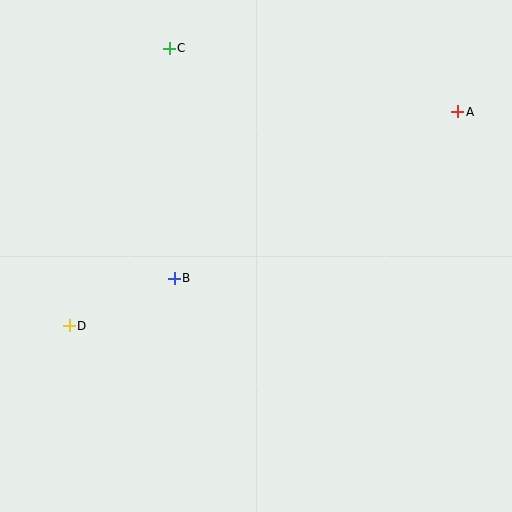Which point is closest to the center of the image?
Point B at (174, 278) is closest to the center.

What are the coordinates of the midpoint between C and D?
The midpoint between C and D is at (119, 187).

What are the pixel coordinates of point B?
Point B is at (174, 278).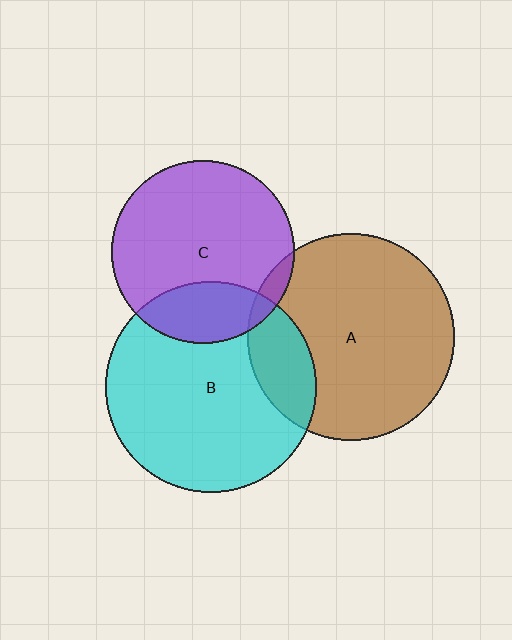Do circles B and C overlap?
Yes.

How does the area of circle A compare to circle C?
Approximately 1.3 times.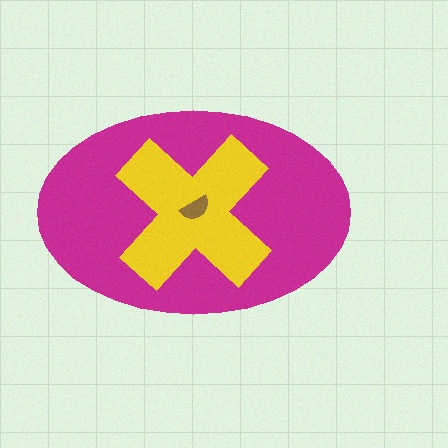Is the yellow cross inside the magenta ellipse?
Yes.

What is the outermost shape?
The magenta ellipse.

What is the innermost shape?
The brown semicircle.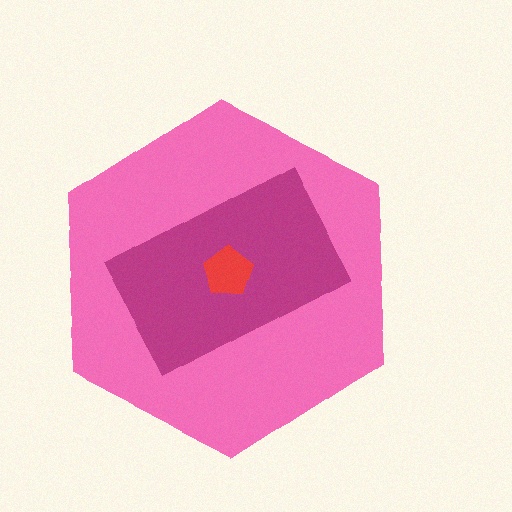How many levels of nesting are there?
3.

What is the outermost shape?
The pink hexagon.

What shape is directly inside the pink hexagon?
The magenta rectangle.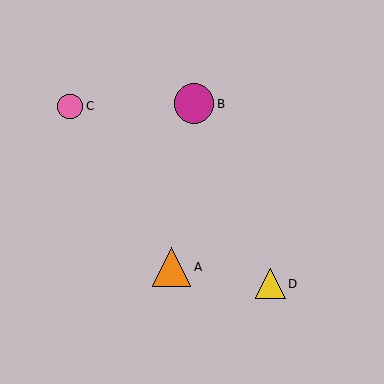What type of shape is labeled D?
Shape D is a yellow triangle.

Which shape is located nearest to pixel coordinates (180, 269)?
The orange triangle (labeled A) at (171, 267) is nearest to that location.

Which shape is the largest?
The magenta circle (labeled B) is the largest.